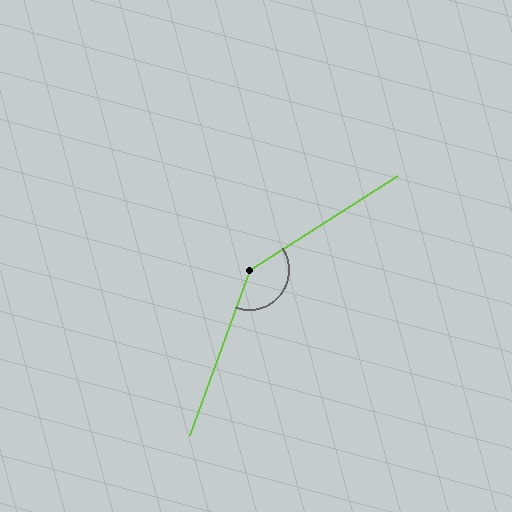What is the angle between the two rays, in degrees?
Approximately 142 degrees.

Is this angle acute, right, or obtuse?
It is obtuse.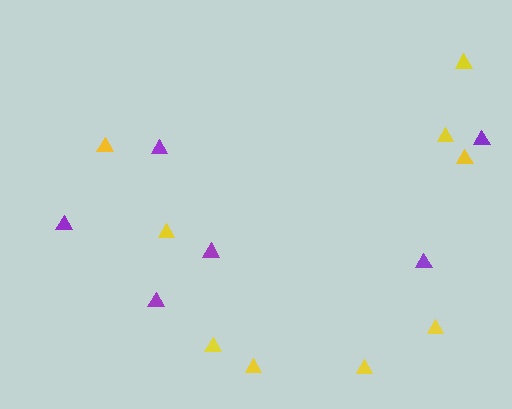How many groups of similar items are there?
There are 2 groups: one group of yellow triangles (9) and one group of purple triangles (6).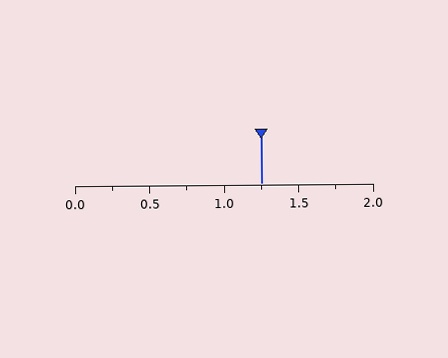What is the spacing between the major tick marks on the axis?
The major ticks are spaced 0.5 apart.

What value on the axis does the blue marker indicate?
The marker indicates approximately 1.25.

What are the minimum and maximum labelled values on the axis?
The axis runs from 0.0 to 2.0.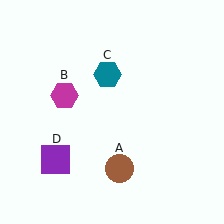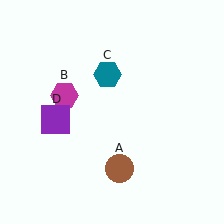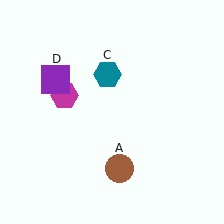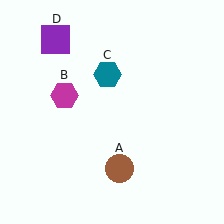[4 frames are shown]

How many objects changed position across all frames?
1 object changed position: purple square (object D).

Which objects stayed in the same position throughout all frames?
Brown circle (object A) and magenta hexagon (object B) and teal hexagon (object C) remained stationary.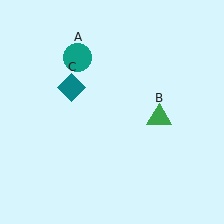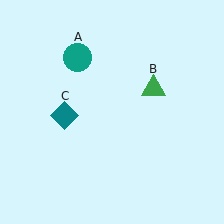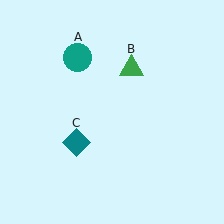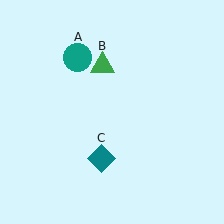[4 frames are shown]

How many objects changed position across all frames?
2 objects changed position: green triangle (object B), teal diamond (object C).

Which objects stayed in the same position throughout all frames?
Teal circle (object A) remained stationary.